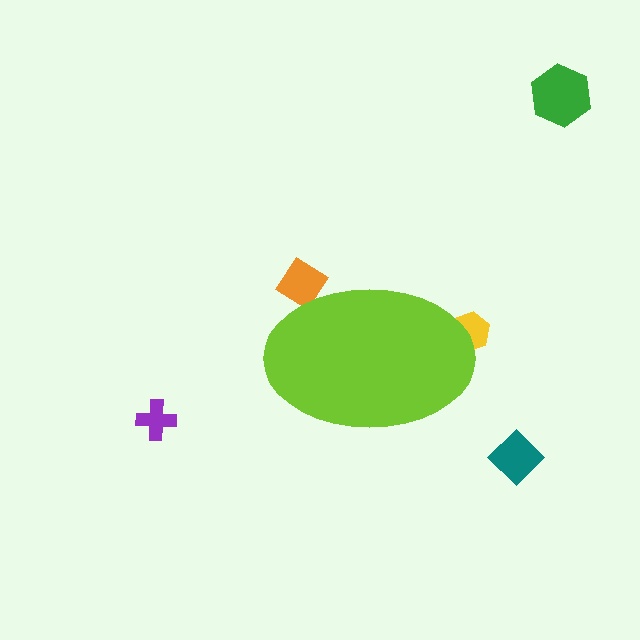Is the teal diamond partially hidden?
No, the teal diamond is fully visible.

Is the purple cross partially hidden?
No, the purple cross is fully visible.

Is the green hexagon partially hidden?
No, the green hexagon is fully visible.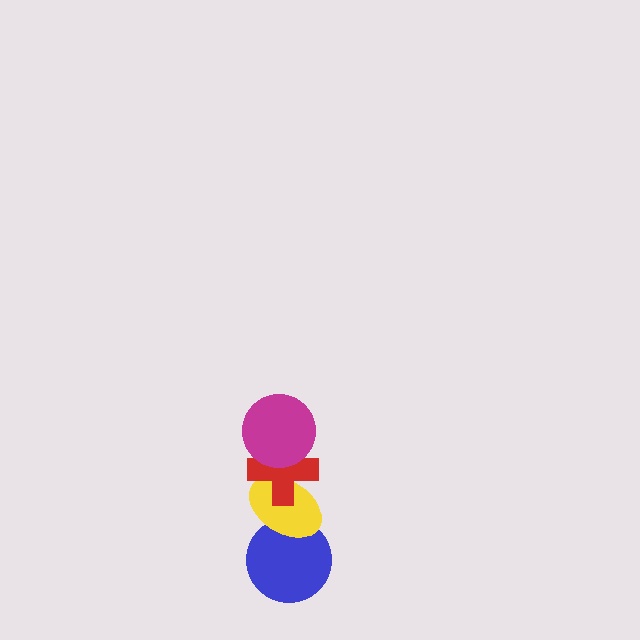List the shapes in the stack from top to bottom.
From top to bottom: the magenta circle, the red cross, the yellow ellipse, the blue circle.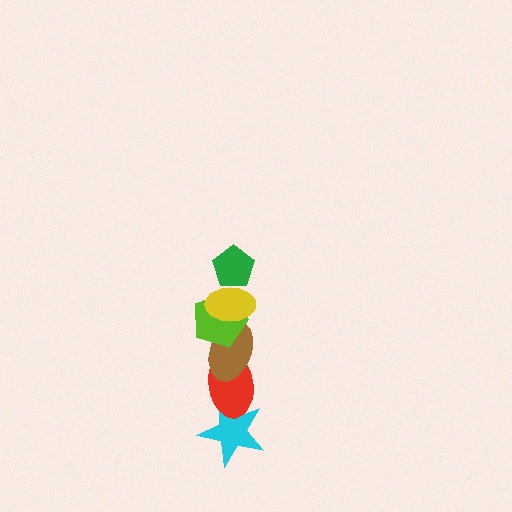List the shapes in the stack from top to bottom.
From top to bottom: the green pentagon, the yellow ellipse, the lime pentagon, the brown ellipse, the red ellipse, the cyan star.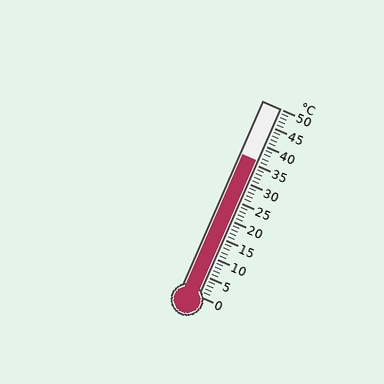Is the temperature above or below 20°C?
The temperature is above 20°C.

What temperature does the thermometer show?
The thermometer shows approximately 36°C.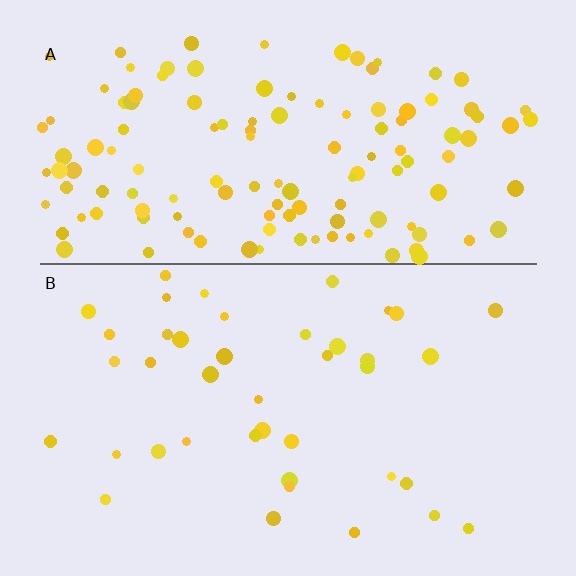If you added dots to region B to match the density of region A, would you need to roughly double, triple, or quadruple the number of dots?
Approximately triple.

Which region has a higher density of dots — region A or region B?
A (the top).